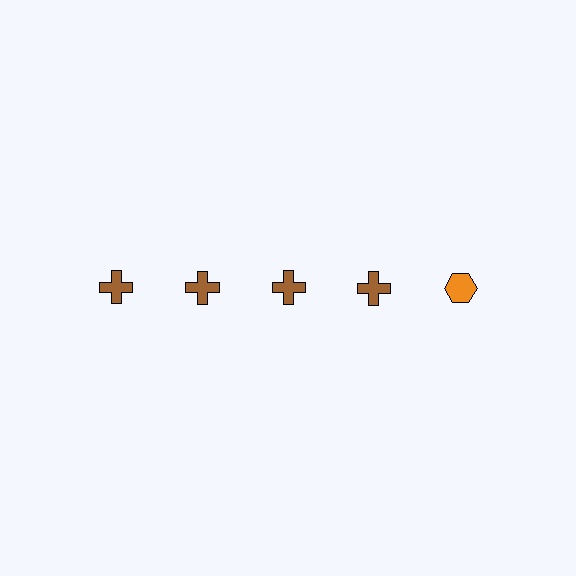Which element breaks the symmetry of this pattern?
The orange hexagon in the top row, rightmost column breaks the symmetry. All other shapes are brown crosses.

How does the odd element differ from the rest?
It differs in both color (orange instead of brown) and shape (hexagon instead of cross).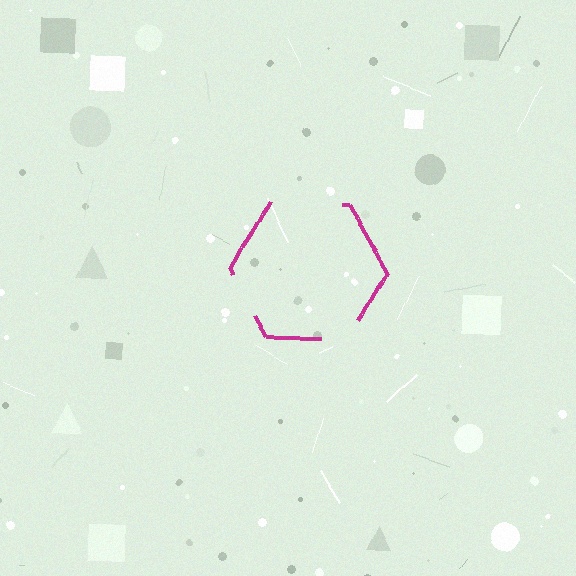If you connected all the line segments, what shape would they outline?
They would outline a hexagon.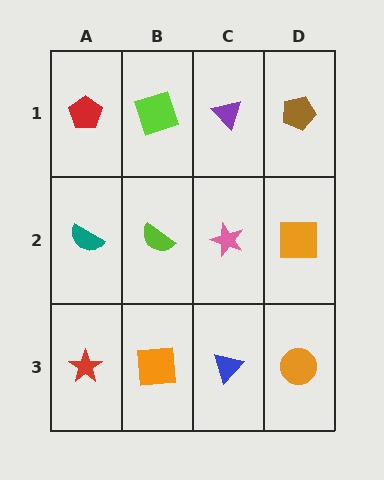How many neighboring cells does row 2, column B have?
4.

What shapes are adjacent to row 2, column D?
A brown pentagon (row 1, column D), an orange circle (row 3, column D), a pink star (row 2, column C).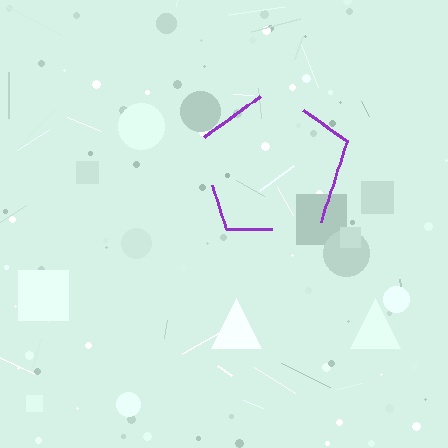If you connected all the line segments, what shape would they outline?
They would outline a pentagon.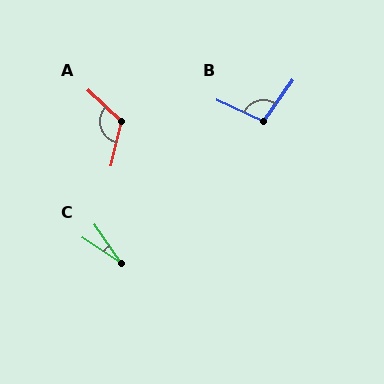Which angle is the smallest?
C, at approximately 23 degrees.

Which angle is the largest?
A, at approximately 120 degrees.